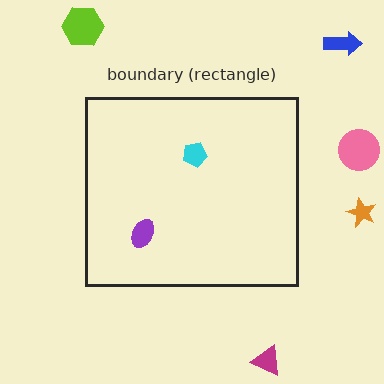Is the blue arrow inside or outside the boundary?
Outside.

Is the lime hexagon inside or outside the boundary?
Outside.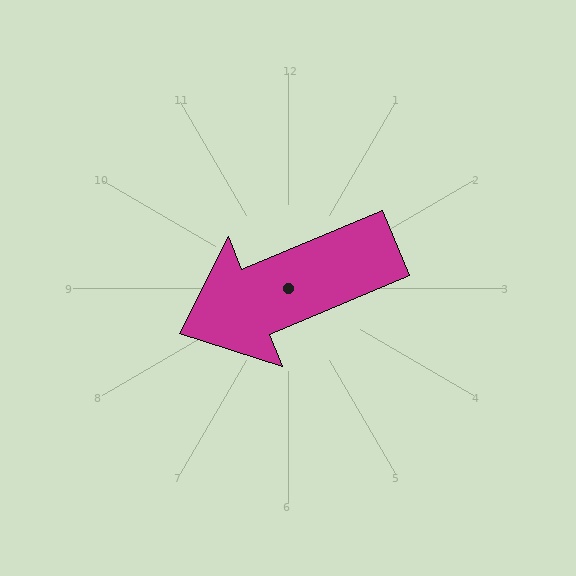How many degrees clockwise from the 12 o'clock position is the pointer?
Approximately 247 degrees.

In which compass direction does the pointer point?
Southwest.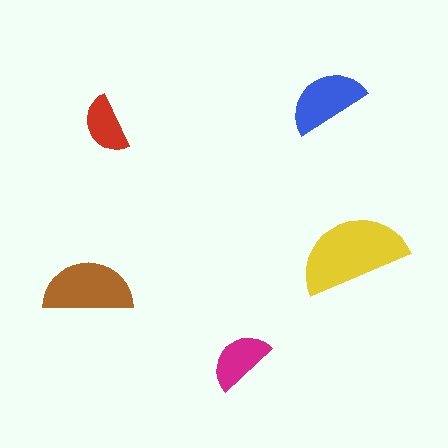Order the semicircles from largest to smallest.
the yellow one, the brown one, the blue one, the magenta one, the red one.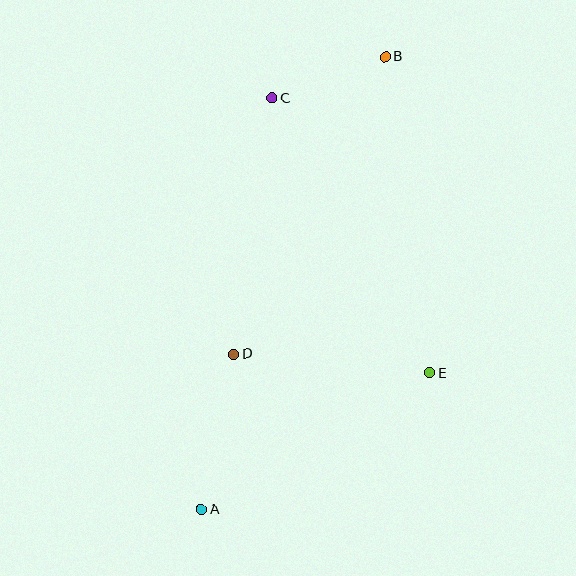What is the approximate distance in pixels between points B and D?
The distance between B and D is approximately 334 pixels.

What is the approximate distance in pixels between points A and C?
The distance between A and C is approximately 417 pixels.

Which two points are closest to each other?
Points B and C are closest to each other.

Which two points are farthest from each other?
Points A and B are farthest from each other.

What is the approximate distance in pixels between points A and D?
The distance between A and D is approximately 159 pixels.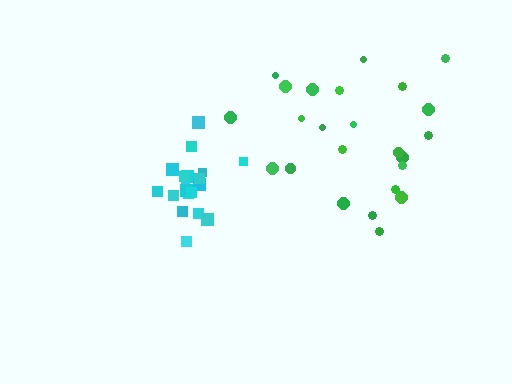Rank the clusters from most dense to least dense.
cyan, green.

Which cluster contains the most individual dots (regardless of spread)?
Green (24).